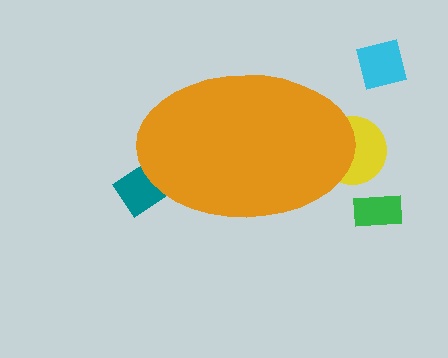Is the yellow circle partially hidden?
Yes, the yellow circle is partially hidden behind the orange ellipse.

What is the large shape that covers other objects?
An orange ellipse.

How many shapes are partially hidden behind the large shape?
2 shapes are partially hidden.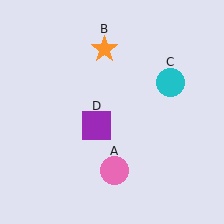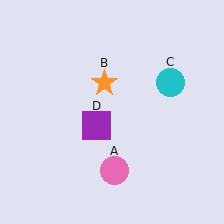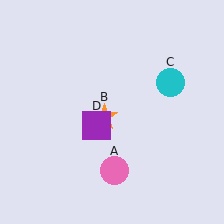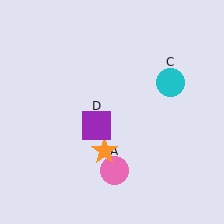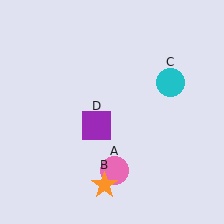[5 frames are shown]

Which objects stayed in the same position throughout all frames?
Pink circle (object A) and cyan circle (object C) and purple square (object D) remained stationary.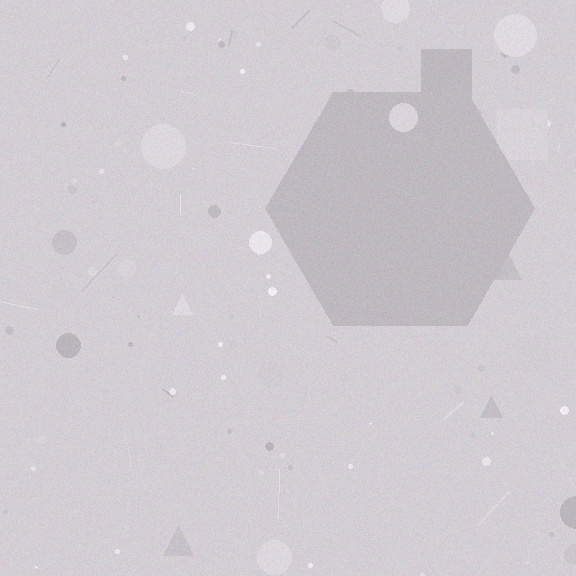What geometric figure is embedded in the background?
A hexagon is embedded in the background.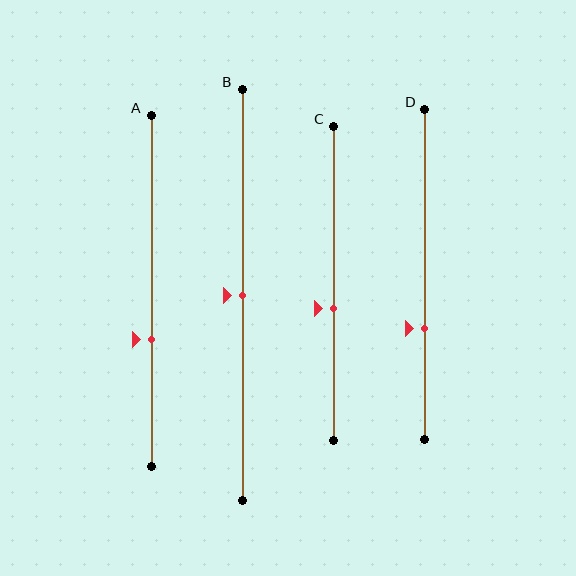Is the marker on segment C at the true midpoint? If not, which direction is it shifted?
No, the marker on segment C is shifted downward by about 8% of the segment length.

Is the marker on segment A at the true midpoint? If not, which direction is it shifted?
No, the marker on segment A is shifted downward by about 14% of the segment length.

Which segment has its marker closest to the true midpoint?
Segment B has its marker closest to the true midpoint.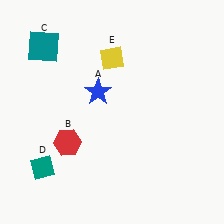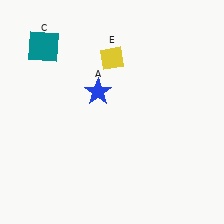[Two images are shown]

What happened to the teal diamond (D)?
The teal diamond (D) was removed in Image 2. It was in the bottom-left area of Image 1.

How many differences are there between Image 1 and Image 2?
There are 2 differences between the two images.